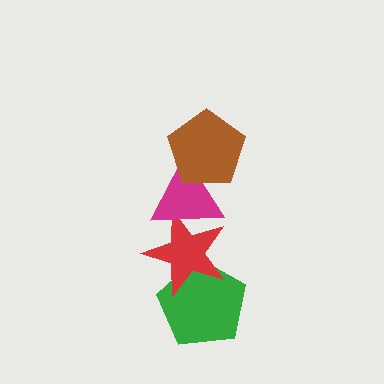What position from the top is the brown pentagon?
The brown pentagon is 1st from the top.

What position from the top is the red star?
The red star is 3rd from the top.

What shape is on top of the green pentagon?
The red star is on top of the green pentagon.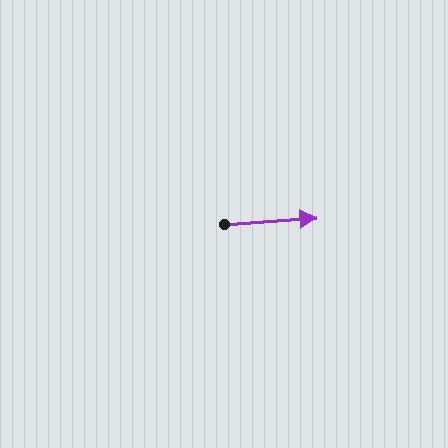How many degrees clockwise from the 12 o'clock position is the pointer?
Approximately 86 degrees.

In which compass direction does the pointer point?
East.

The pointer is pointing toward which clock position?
Roughly 3 o'clock.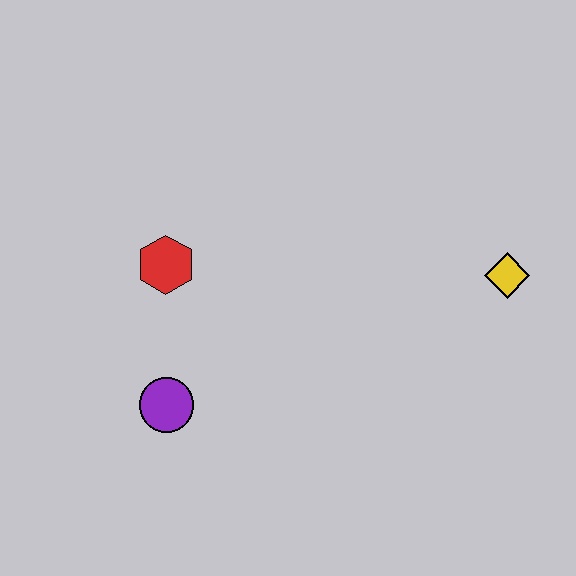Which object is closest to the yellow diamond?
The red hexagon is closest to the yellow diamond.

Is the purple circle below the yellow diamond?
Yes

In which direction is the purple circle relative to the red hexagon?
The purple circle is below the red hexagon.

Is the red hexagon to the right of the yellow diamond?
No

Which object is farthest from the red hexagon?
The yellow diamond is farthest from the red hexagon.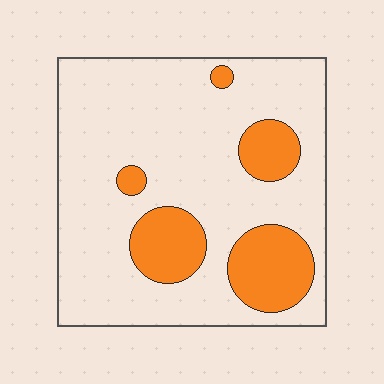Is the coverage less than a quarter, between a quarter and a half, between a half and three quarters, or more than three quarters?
Less than a quarter.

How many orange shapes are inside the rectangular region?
5.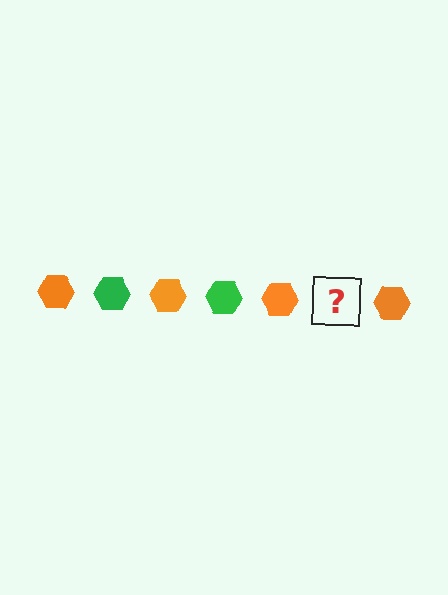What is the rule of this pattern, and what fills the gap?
The rule is that the pattern cycles through orange, green hexagons. The gap should be filled with a green hexagon.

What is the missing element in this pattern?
The missing element is a green hexagon.